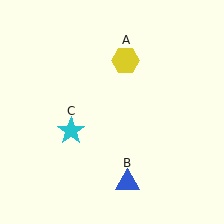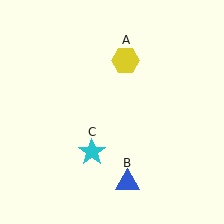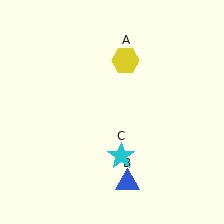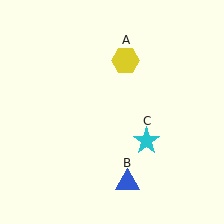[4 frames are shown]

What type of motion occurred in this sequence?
The cyan star (object C) rotated counterclockwise around the center of the scene.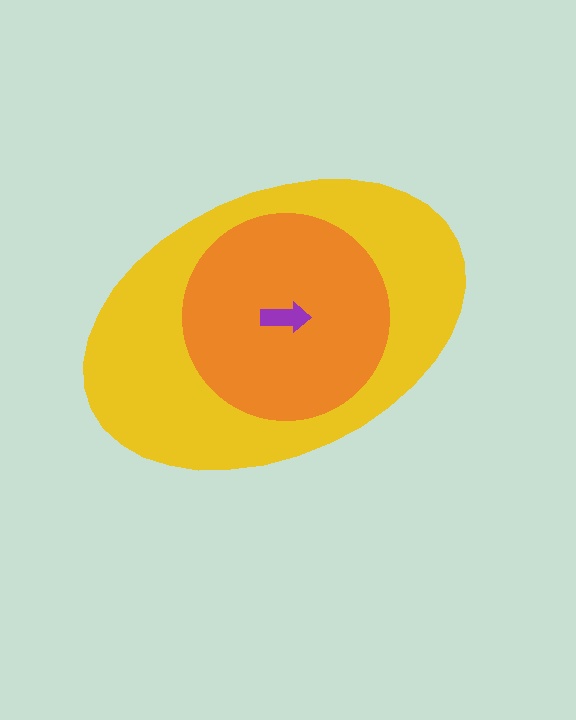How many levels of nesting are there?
3.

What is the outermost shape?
The yellow ellipse.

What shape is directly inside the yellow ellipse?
The orange circle.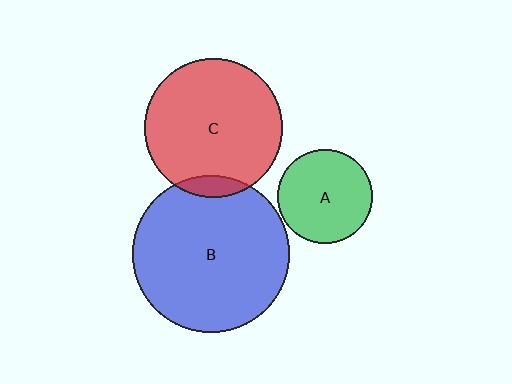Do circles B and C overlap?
Yes.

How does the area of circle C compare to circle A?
Approximately 2.1 times.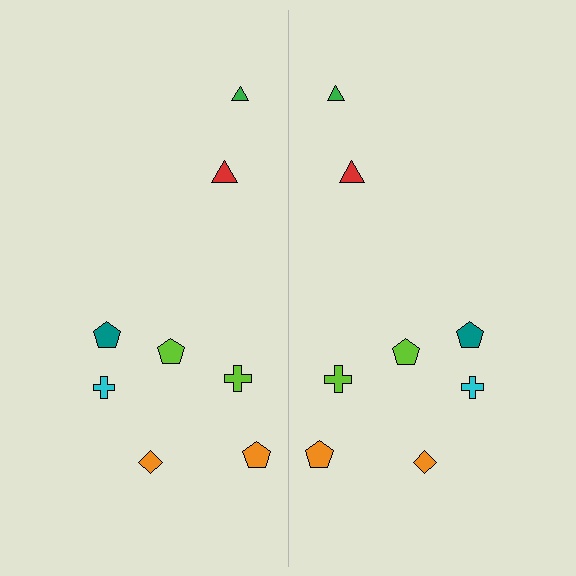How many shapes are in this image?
There are 16 shapes in this image.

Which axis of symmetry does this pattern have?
The pattern has a vertical axis of symmetry running through the center of the image.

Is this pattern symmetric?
Yes, this pattern has bilateral (reflection) symmetry.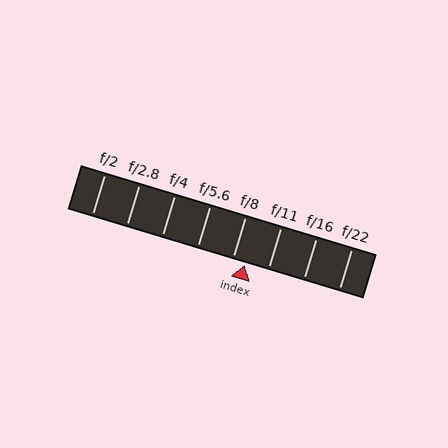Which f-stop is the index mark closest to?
The index mark is closest to f/8.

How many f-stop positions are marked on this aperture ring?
There are 8 f-stop positions marked.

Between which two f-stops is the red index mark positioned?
The index mark is between f/8 and f/11.